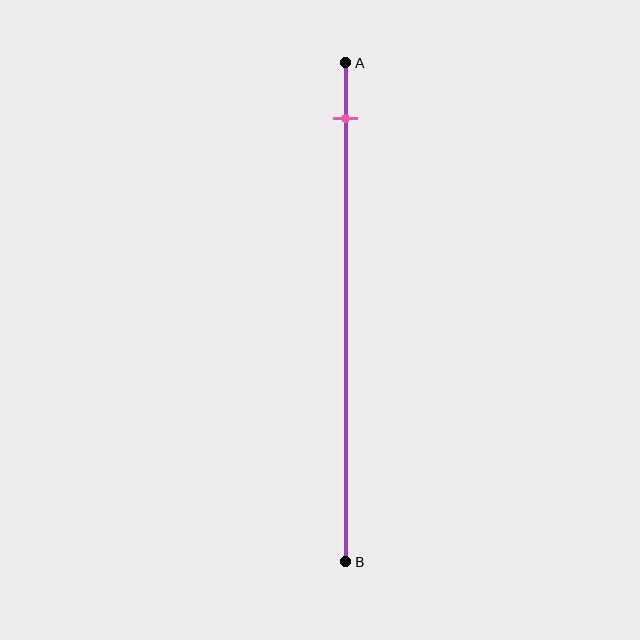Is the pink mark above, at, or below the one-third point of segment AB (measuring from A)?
The pink mark is above the one-third point of segment AB.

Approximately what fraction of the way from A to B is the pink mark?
The pink mark is approximately 10% of the way from A to B.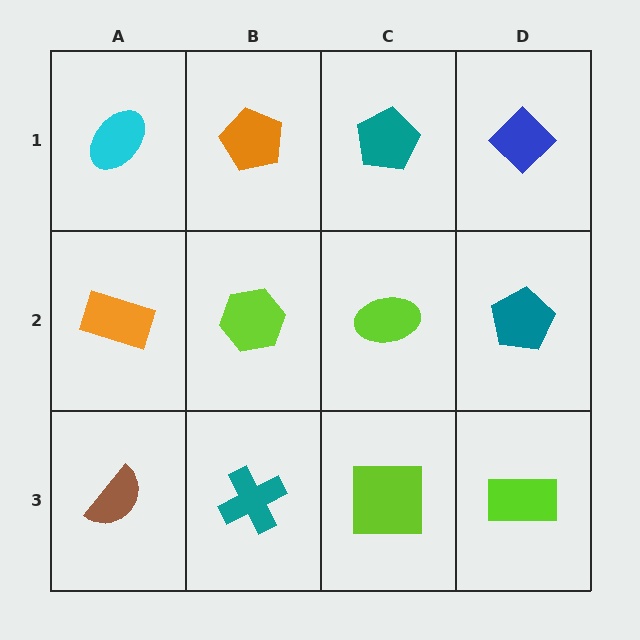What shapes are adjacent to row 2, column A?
A cyan ellipse (row 1, column A), a brown semicircle (row 3, column A), a lime hexagon (row 2, column B).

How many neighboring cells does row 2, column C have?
4.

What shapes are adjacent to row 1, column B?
A lime hexagon (row 2, column B), a cyan ellipse (row 1, column A), a teal pentagon (row 1, column C).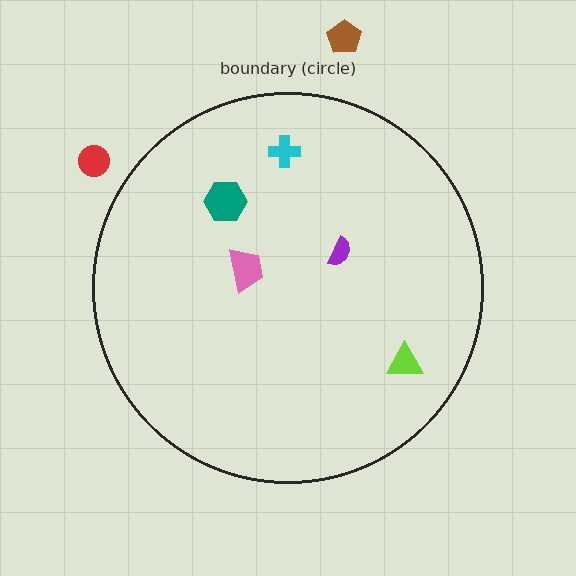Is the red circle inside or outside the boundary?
Outside.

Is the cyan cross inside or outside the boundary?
Inside.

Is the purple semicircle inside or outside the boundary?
Inside.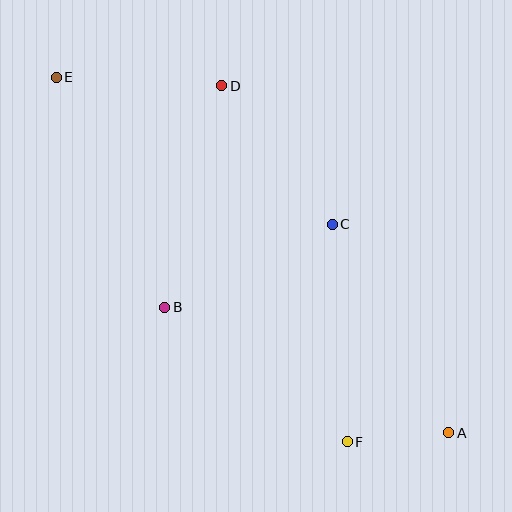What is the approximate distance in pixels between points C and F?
The distance between C and F is approximately 218 pixels.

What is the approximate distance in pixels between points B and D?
The distance between B and D is approximately 229 pixels.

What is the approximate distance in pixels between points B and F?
The distance between B and F is approximately 227 pixels.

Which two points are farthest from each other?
Points A and E are farthest from each other.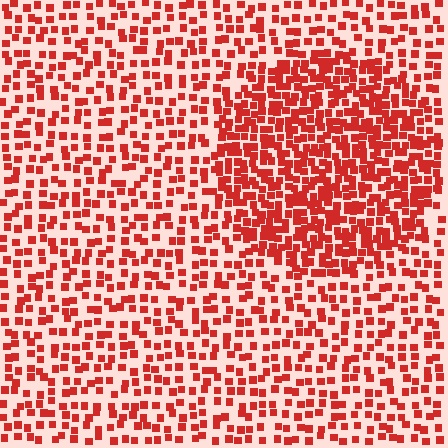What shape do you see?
I see a circle.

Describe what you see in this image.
The image contains small red elements arranged at two different densities. A circle-shaped region is visible where the elements are more densely packed than the surrounding area.